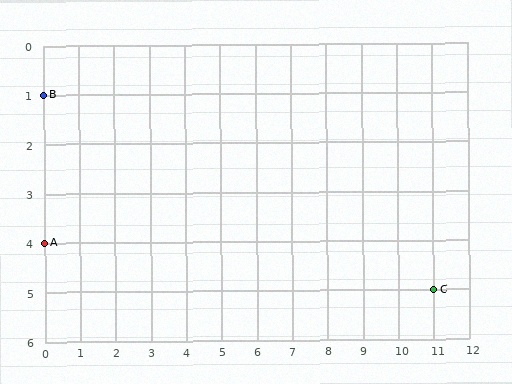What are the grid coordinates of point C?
Point C is at grid coordinates (11, 5).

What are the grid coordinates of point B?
Point B is at grid coordinates (0, 1).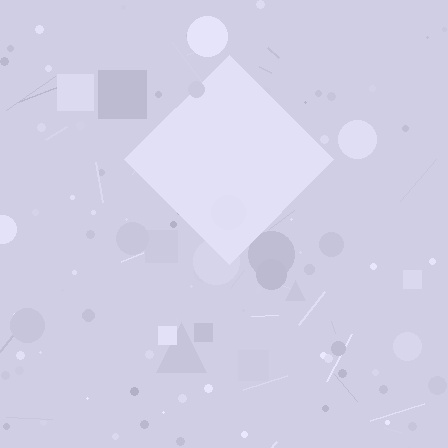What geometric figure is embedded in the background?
A diamond is embedded in the background.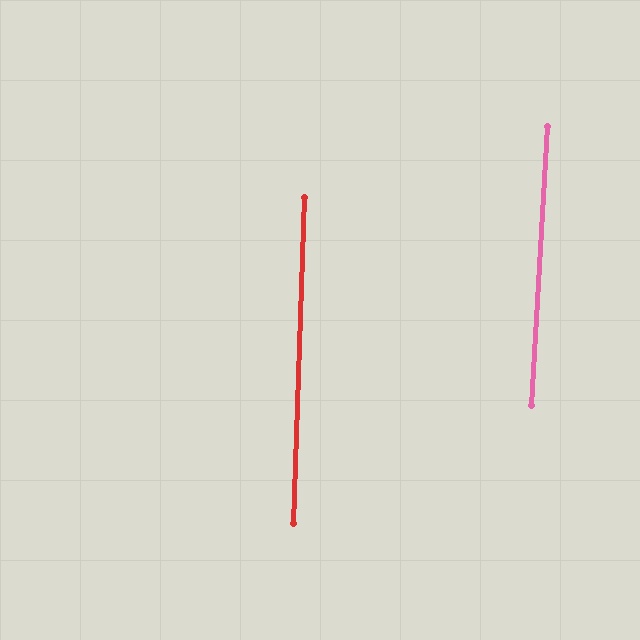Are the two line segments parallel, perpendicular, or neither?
Parallel — their directions differ by only 1.2°.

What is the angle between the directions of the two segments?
Approximately 1 degree.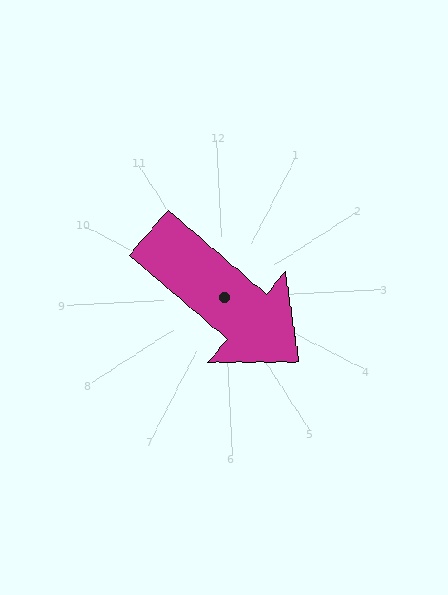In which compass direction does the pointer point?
Southeast.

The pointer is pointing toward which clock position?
Roughly 4 o'clock.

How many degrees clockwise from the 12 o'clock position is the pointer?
Approximately 134 degrees.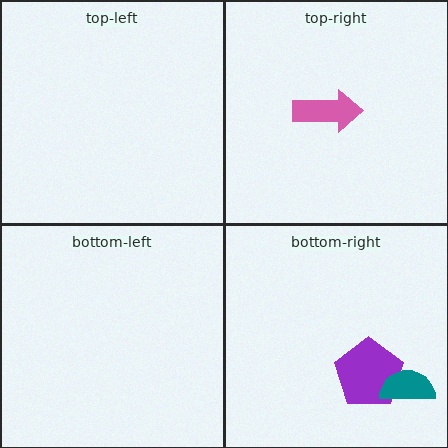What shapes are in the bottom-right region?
The purple pentagon, the teal semicircle.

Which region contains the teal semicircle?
The bottom-right region.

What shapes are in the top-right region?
The pink arrow.